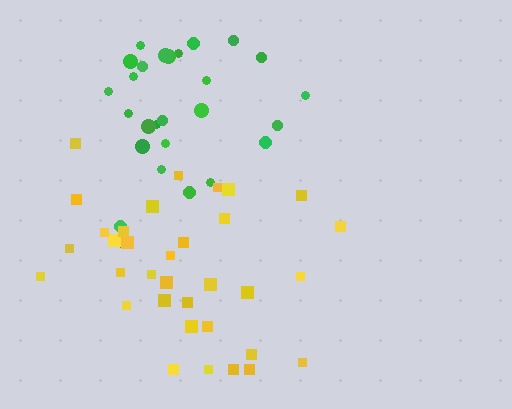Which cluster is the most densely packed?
Green.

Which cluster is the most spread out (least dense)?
Yellow.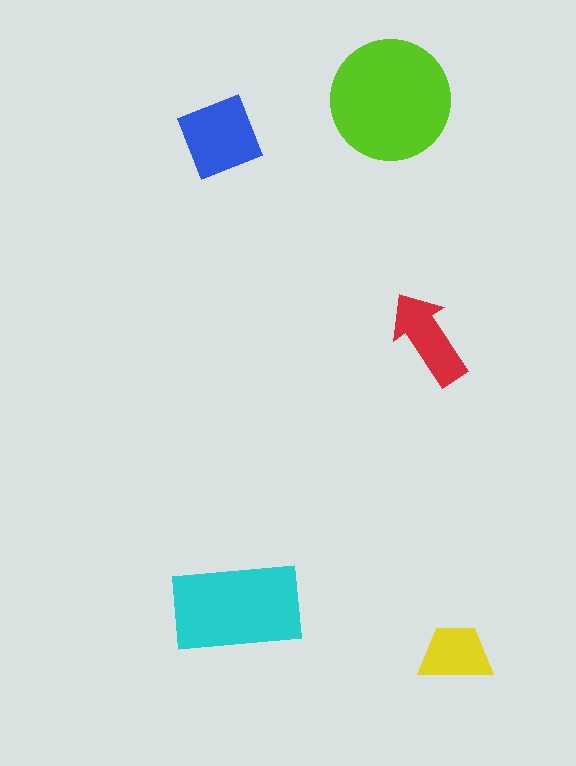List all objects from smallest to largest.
The yellow trapezoid, the red arrow, the blue diamond, the cyan rectangle, the lime circle.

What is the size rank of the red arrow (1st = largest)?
4th.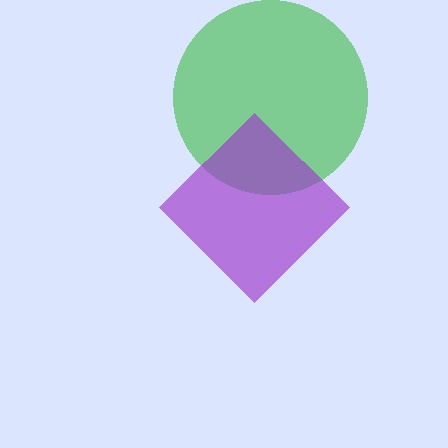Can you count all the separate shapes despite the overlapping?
Yes, there are 2 separate shapes.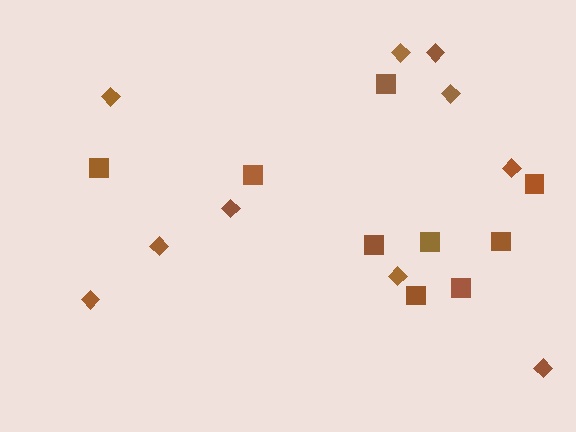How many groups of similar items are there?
There are 2 groups: one group of squares (9) and one group of diamonds (10).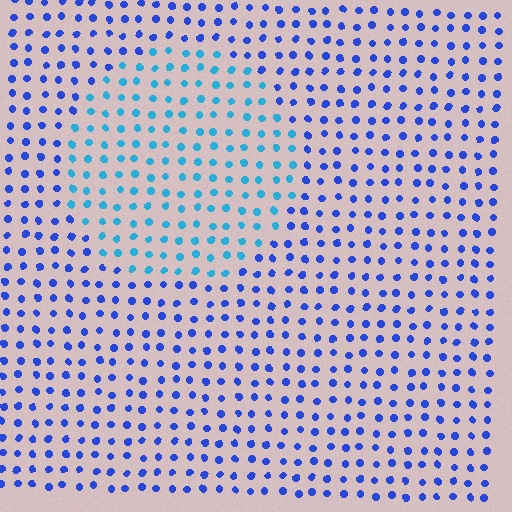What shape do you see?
I see a circle.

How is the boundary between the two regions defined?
The boundary is defined purely by a slight shift in hue (about 35 degrees). Spacing, size, and orientation are identical on both sides.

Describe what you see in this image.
The image is filled with small blue elements in a uniform arrangement. A circle-shaped region is visible where the elements are tinted to a slightly different hue, forming a subtle color boundary.